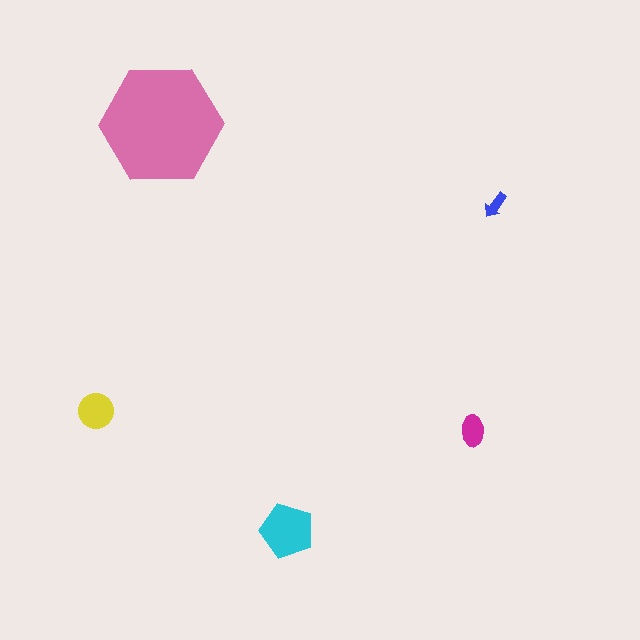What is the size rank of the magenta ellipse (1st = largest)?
4th.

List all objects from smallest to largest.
The blue arrow, the magenta ellipse, the yellow circle, the cyan pentagon, the pink hexagon.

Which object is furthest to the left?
The yellow circle is leftmost.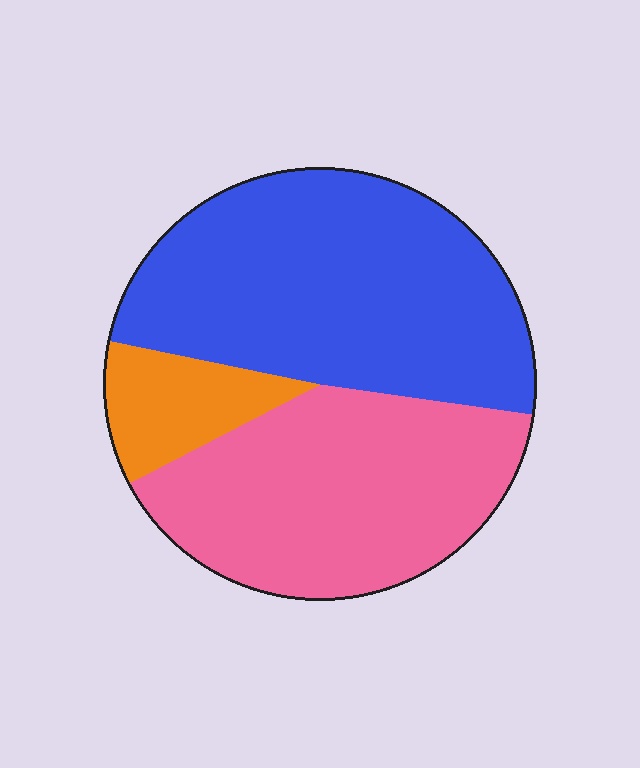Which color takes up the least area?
Orange, at roughly 10%.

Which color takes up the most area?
Blue, at roughly 50%.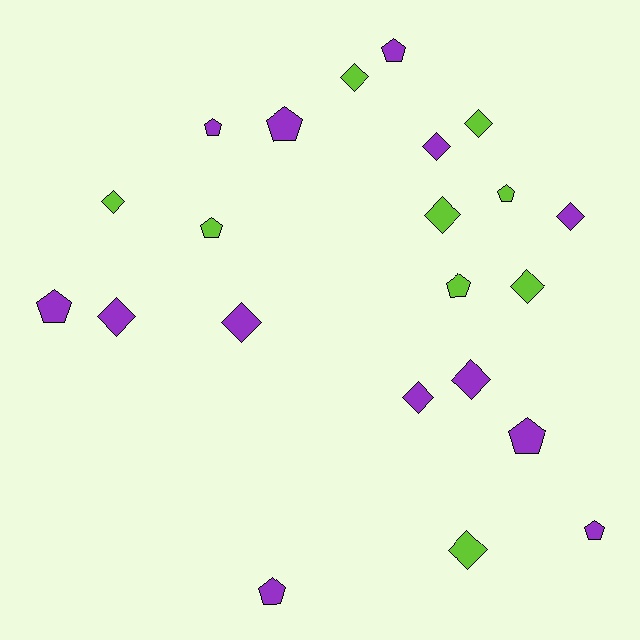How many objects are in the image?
There are 22 objects.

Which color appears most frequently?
Purple, with 13 objects.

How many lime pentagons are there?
There are 3 lime pentagons.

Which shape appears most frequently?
Diamond, with 12 objects.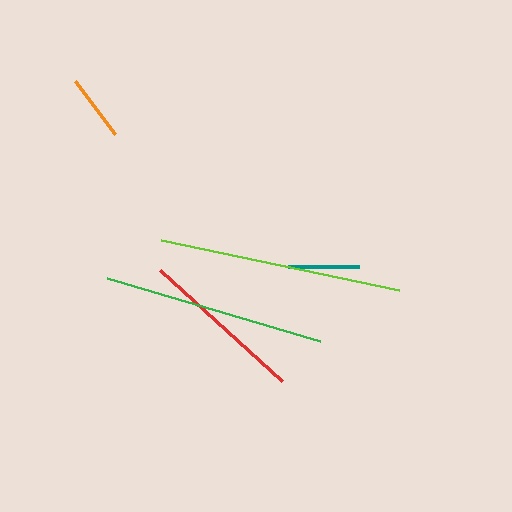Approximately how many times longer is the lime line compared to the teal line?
The lime line is approximately 3.4 times the length of the teal line.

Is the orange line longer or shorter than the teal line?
The teal line is longer than the orange line.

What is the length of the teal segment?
The teal segment is approximately 71 pixels long.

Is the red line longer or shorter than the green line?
The green line is longer than the red line.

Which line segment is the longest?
The lime line is the longest at approximately 243 pixels.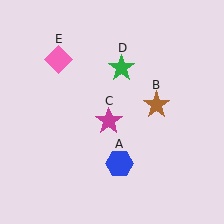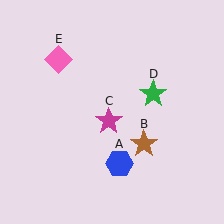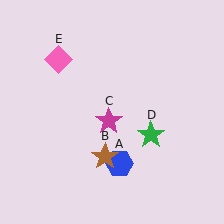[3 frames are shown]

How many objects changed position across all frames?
2 objects changed position: brown star (object B), green star (object D).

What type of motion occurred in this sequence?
The brown star (object B), green star (object D) rotated clockwise around the center of the scene.